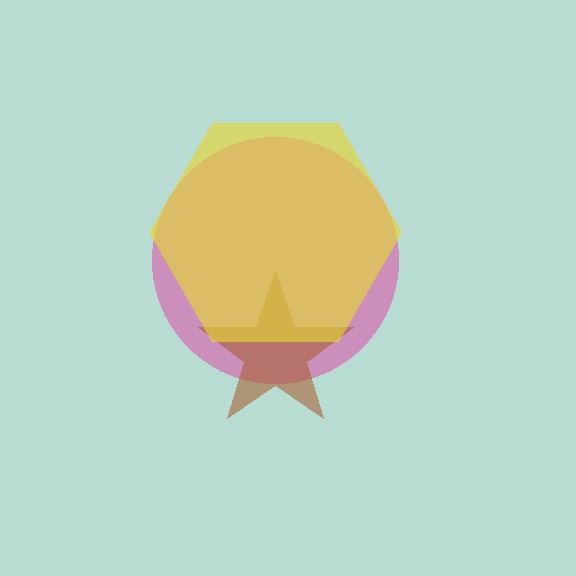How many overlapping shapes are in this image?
There are 3 overlapping shapes in the image.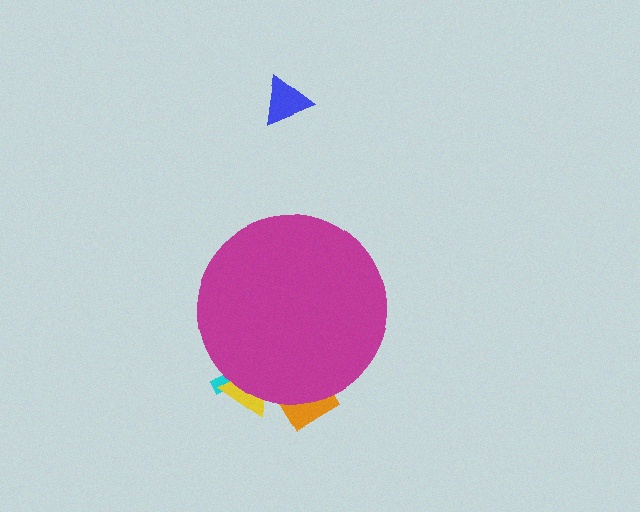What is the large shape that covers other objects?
A magenta circle.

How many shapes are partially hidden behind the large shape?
3 shapes are partially hidden.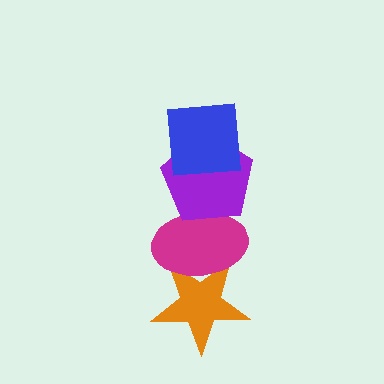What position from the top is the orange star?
The orange star is 4th from the top.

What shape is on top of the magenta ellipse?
The purple pentagon is on top of the magenta ellipse.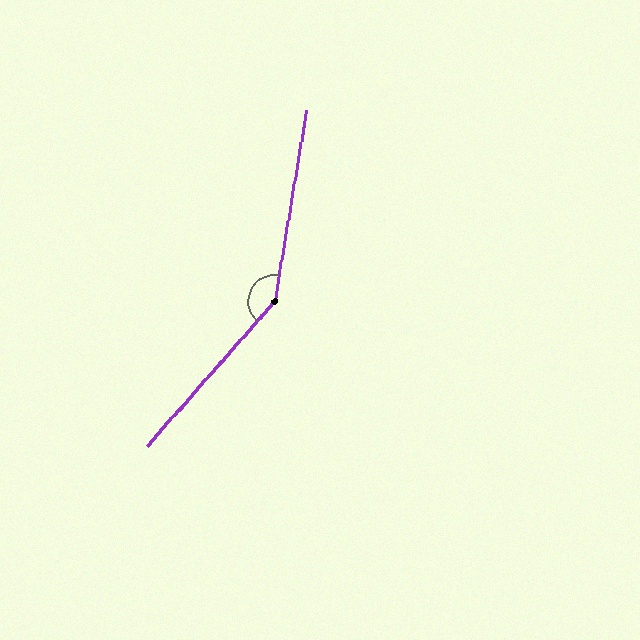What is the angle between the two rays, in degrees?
Approximately 148 degrees.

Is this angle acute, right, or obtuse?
It is obtuse.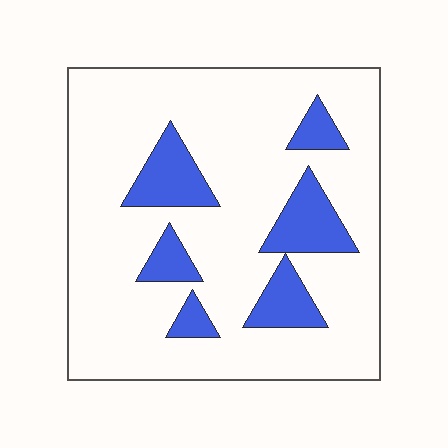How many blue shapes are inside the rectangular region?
6.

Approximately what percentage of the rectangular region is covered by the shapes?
Approximately 20%.